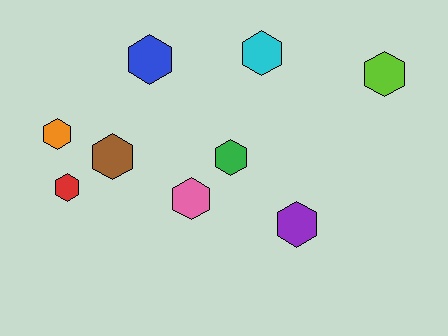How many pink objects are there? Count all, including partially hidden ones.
There is 1 pink object.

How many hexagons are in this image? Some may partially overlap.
There are 9 hexagons.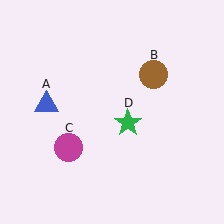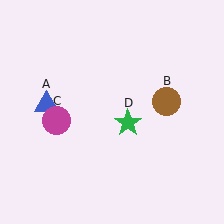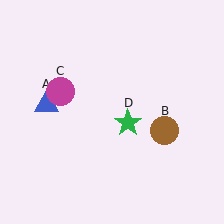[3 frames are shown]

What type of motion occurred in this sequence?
The brown circle (object B), magenta circle (object C) rotated clockwise around the center of the scene.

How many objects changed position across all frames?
2 objects changed position: brown circle (object B), magenta circle (object C).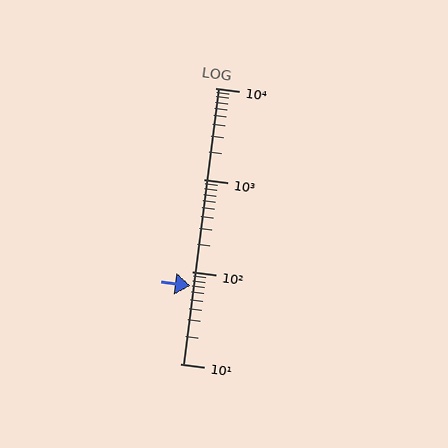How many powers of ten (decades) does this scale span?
The scale spans 3 decades, from 10 to 10000.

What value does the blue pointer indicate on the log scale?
The pointer indicates approximately 71.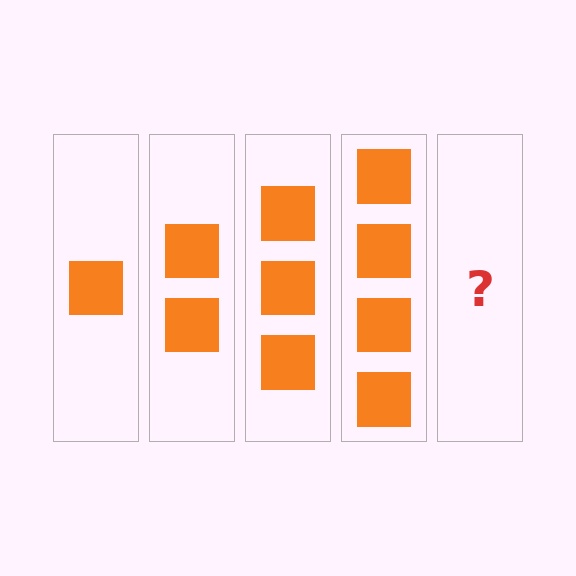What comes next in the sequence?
The next element should be 5 squares.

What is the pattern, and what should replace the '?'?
The pattern is that each step adds one more square. The '?' should be 5 squares.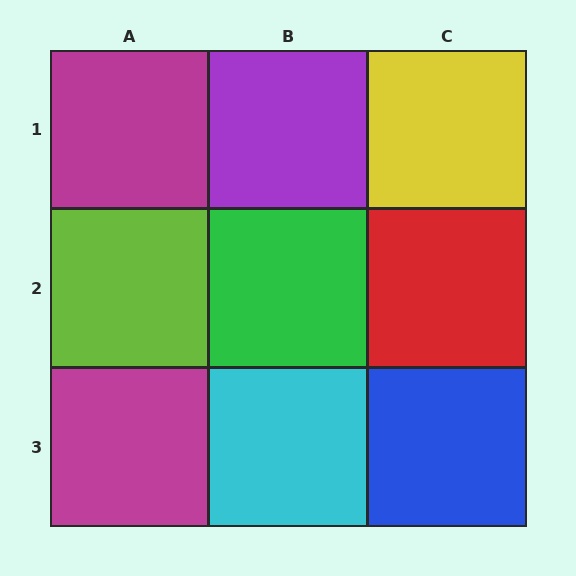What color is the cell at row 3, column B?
Cyan.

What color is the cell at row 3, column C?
Blue.